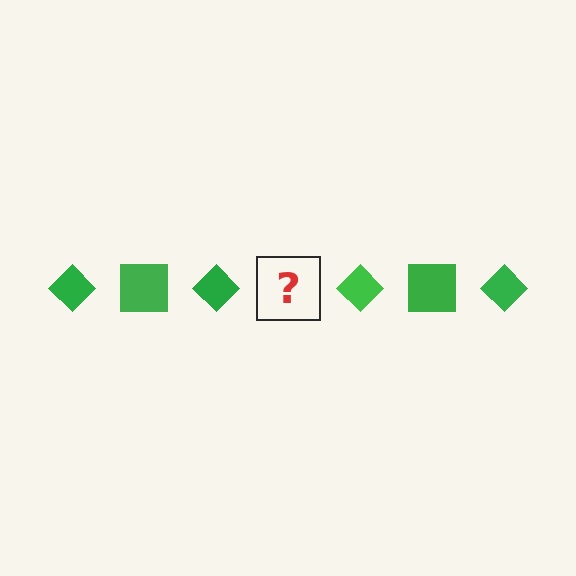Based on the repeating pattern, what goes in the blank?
The blank should be a green square.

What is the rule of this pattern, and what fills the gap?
The rule is that the pattern cycles through diamond, square shapes in green. The gap should be filled with a green square.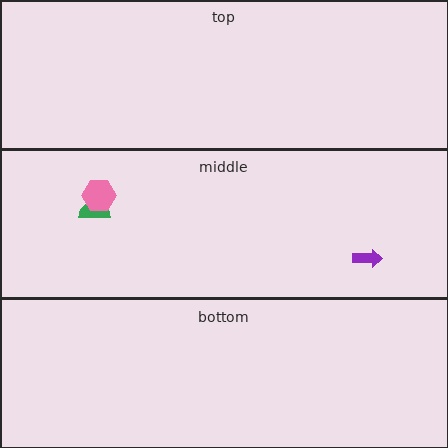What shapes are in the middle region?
The green semicircle, the purple arrow, the pink hexagon.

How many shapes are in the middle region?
3.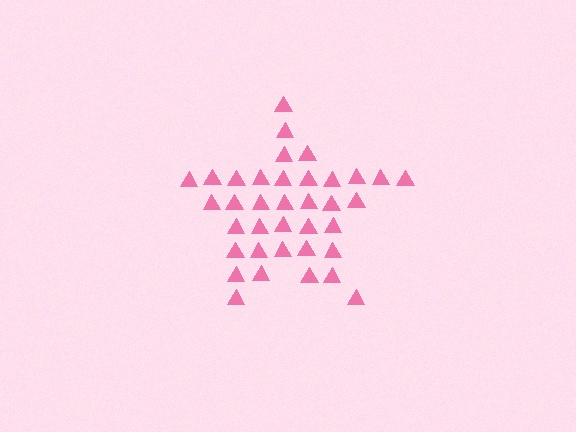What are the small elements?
The small elements are triangles.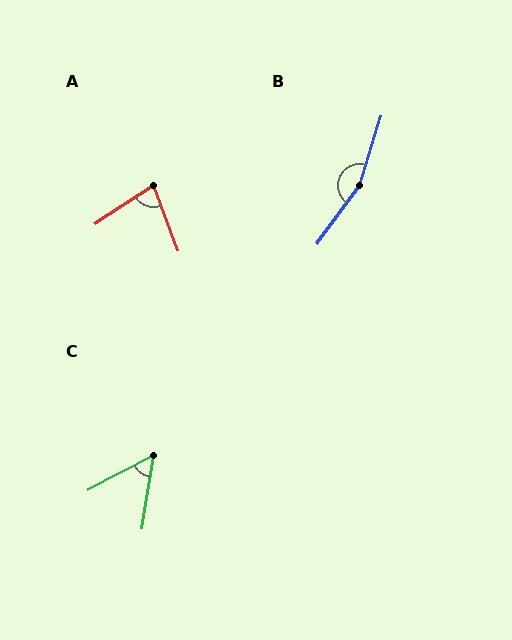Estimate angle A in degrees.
Approximately 77 degrees.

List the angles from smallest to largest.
C (54°), A (77°), B (161°).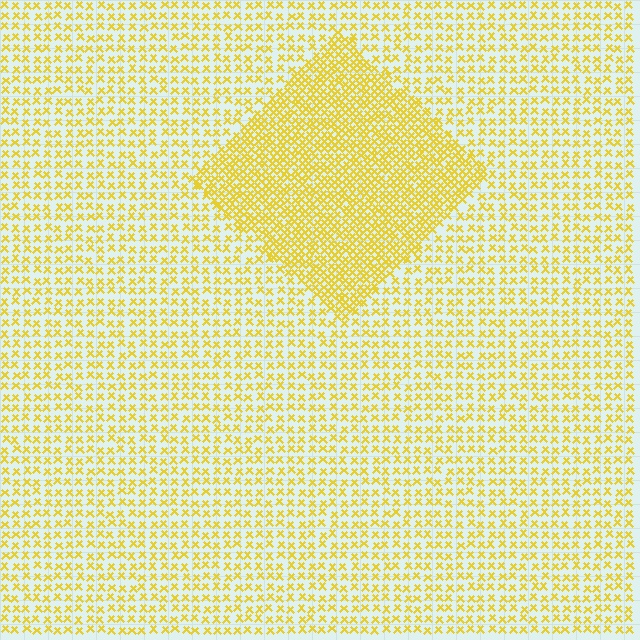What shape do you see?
I see a diamond.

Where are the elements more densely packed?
The elements are more densely packed inside the diamond boundary.